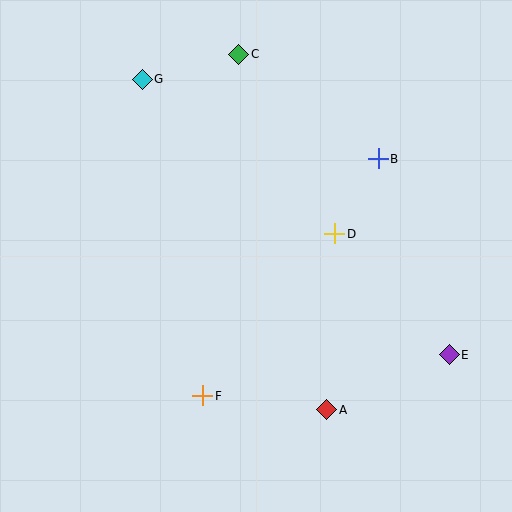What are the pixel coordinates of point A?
Point A is at (327, 410).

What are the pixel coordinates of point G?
Point G is at (142, 79).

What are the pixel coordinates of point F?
Point F is at (203, 396).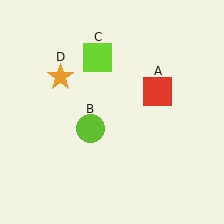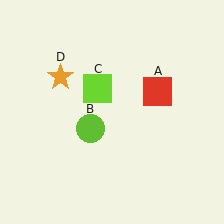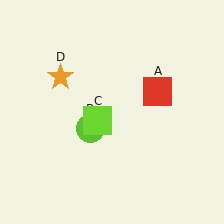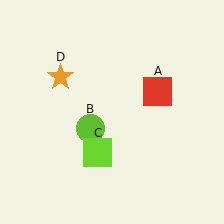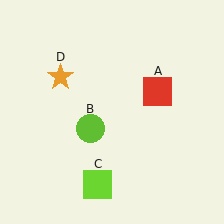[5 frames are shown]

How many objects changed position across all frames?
1 object changed position: lime square (object C).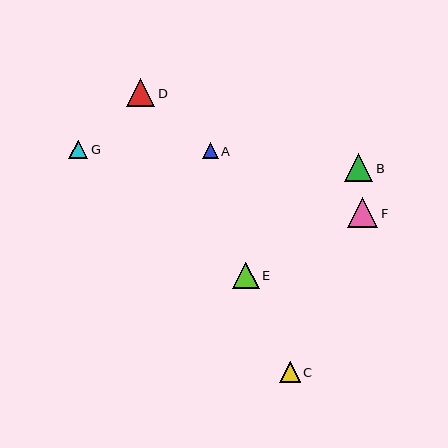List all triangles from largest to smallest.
From largest to smallest: F, D, B, E, C, G, A.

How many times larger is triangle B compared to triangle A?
Triangle B is approximately 1.8 times the size of triangle A.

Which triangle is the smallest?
Triangle A is the smallest with a size of approximately 16 pixels.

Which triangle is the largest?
Triangle F is the largest with a size of approximately 30 pixels.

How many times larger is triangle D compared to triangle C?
Triangle D is approximately 1.4 times the size of triangle C.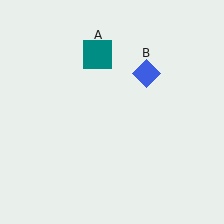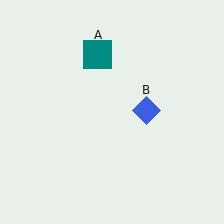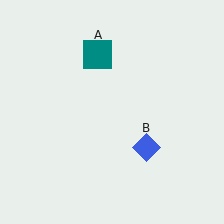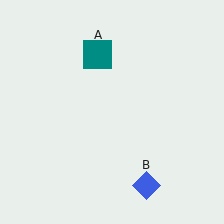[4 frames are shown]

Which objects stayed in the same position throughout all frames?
Teal square (object A) remained stationary.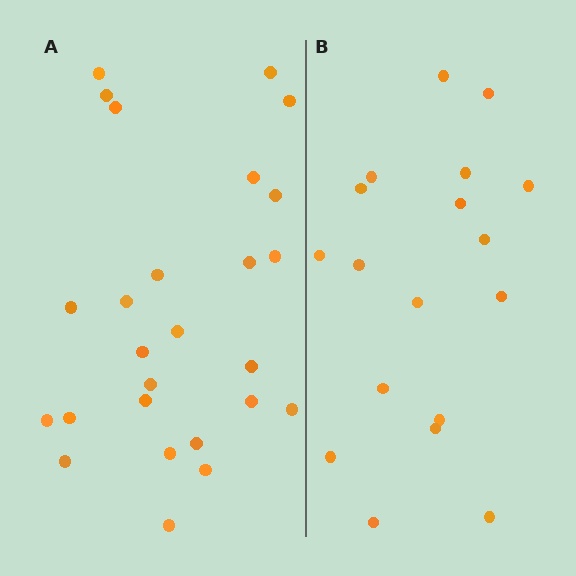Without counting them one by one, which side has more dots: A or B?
Region A (the left region) has more dots.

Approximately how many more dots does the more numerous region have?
Region A has roughly 8 or so more dots than region B.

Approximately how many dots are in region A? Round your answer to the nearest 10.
About 30 dots. (The exact count is 26, which rounds to 30.)